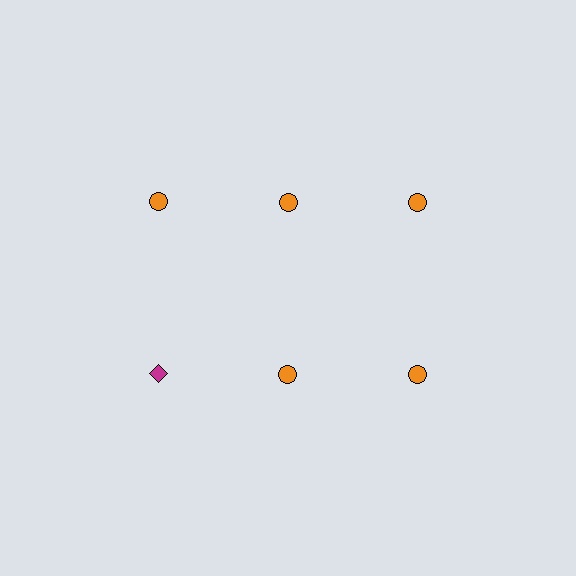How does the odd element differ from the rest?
It differs in both color (magenta instead of orange) and shape (diamond instead of circle).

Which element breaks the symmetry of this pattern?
The magenta diamond in the second row, leftmost column breaks the symmetry. All other shapes are orange circles.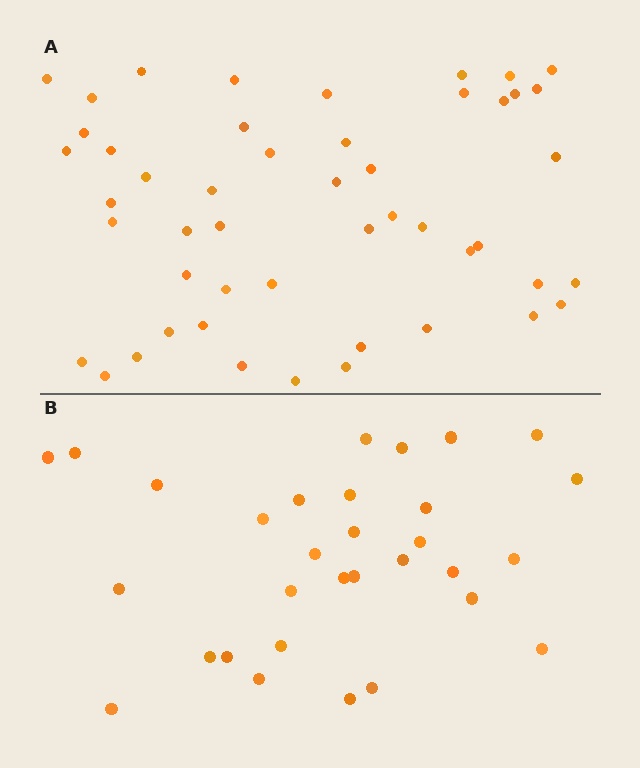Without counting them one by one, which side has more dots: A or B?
Region A (the top region) has more dots.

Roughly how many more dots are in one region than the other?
Region A has approximately 20 more dots than region B.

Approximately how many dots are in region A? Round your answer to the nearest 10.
About 50 dots. (The exact count is 49, which rounds to 50.)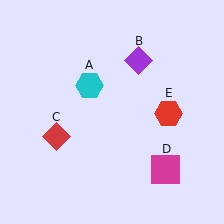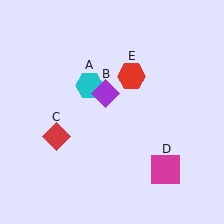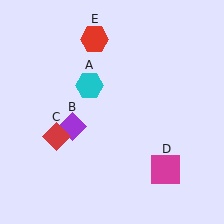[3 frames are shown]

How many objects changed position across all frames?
2 objects changed position: purple diamond (object B), red hexagon (object E).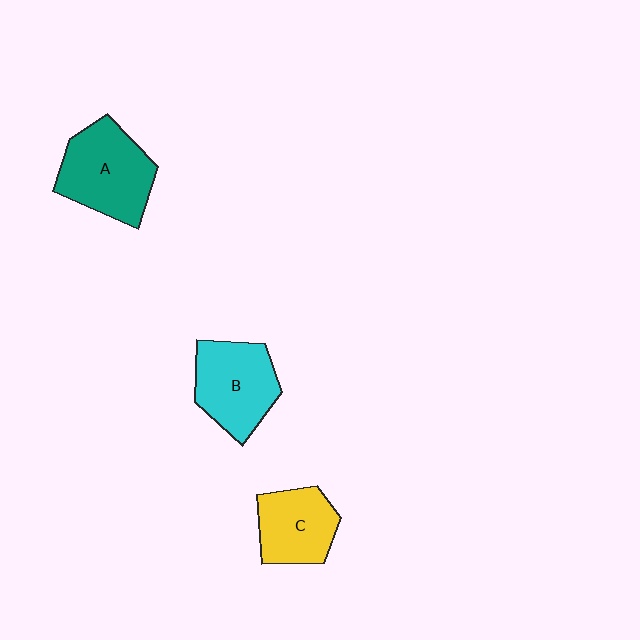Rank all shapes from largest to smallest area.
From largest to smallest: A (teal), B (cyan), C (yellow).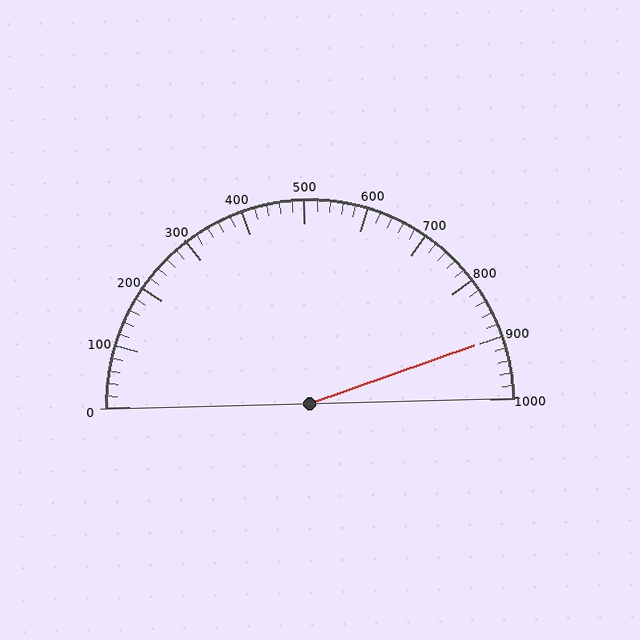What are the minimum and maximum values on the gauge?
The gauge ranges from 0 to 1000.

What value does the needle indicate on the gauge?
The needle indicates approximately 900.